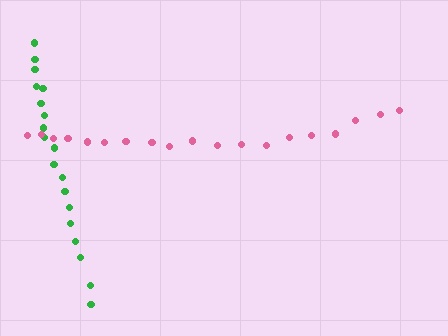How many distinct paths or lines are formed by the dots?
There are 2 distinct paths.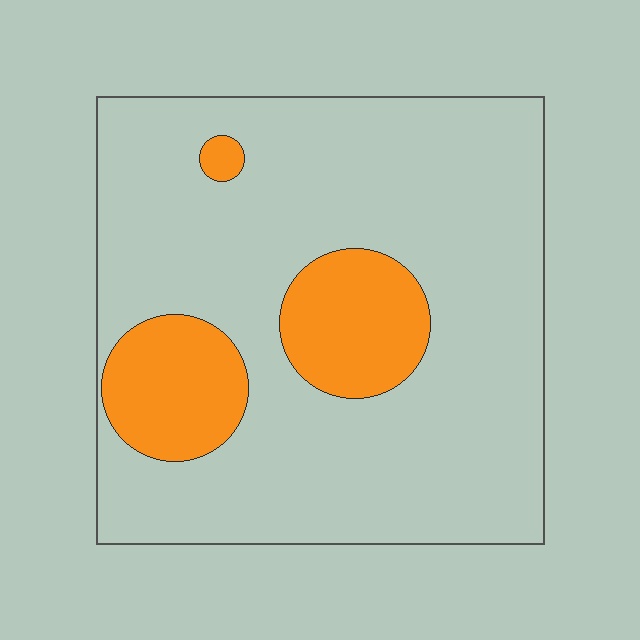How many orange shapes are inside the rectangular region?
3.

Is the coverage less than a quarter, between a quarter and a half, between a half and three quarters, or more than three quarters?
Less than a quarter.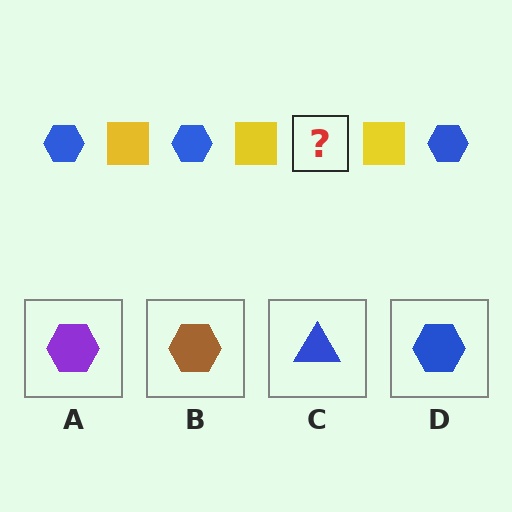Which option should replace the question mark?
Option D.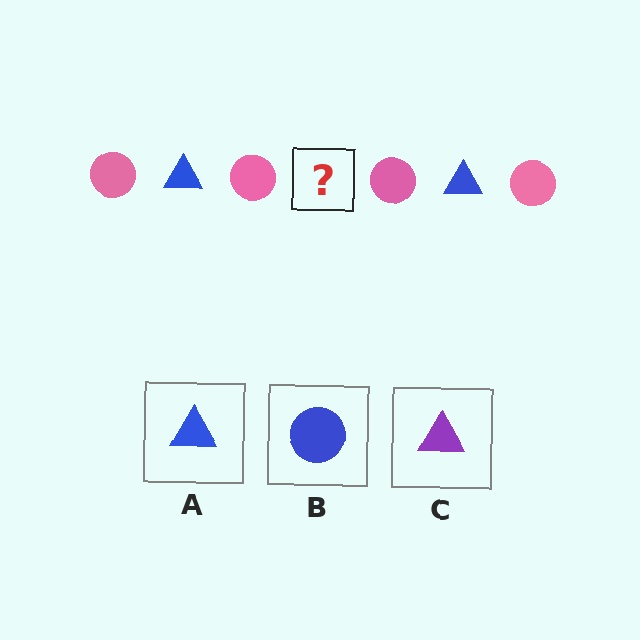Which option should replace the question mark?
Option A.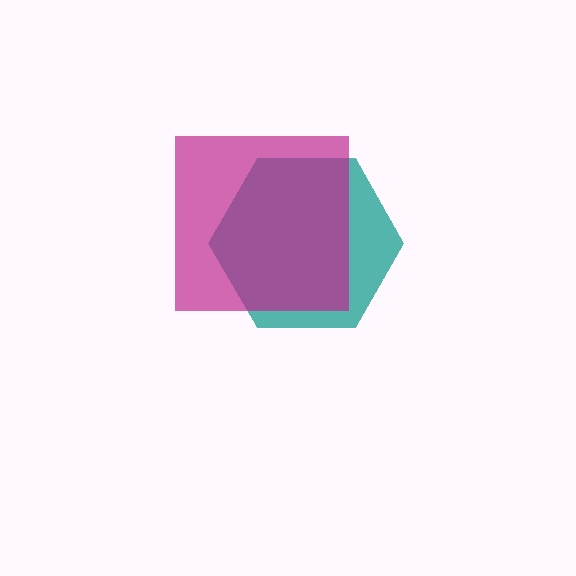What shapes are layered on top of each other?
The layered shapes are: a teal hexagon, a magenta square.